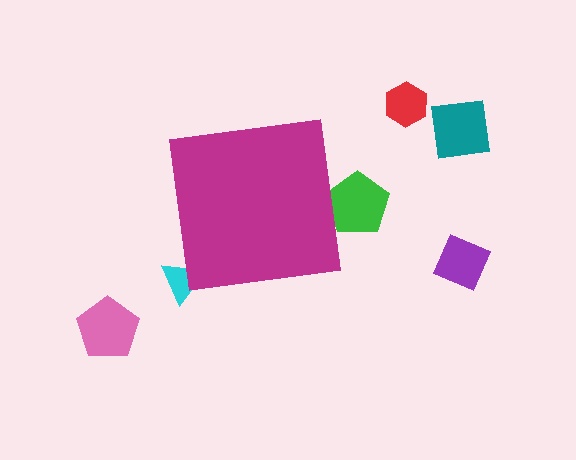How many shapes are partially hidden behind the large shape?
2 shapes are partially hidden.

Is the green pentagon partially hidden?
Yes, the green pentagon is partially hidden behind the magenta square.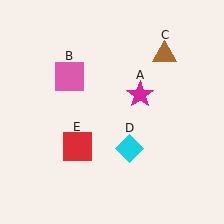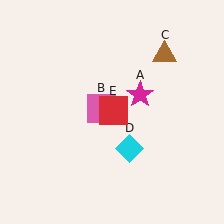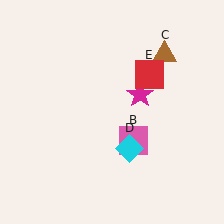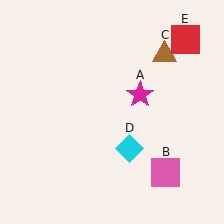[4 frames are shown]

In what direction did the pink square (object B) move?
The pink square (object B) moved down and to the right.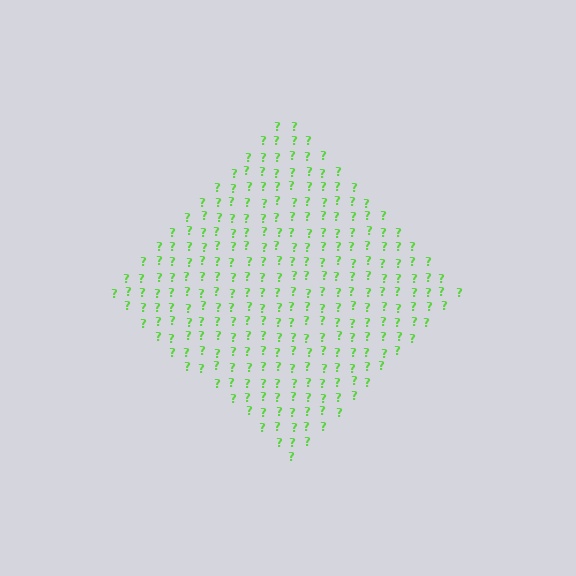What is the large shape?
The large shape is a diamond.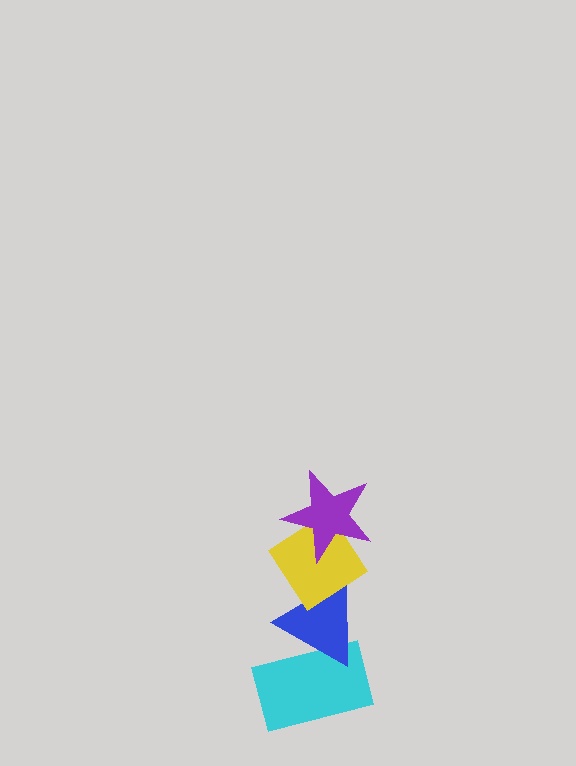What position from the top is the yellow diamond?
The yellow diamond is 2nd from the top.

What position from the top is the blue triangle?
The blue triangle is 3rd from the top.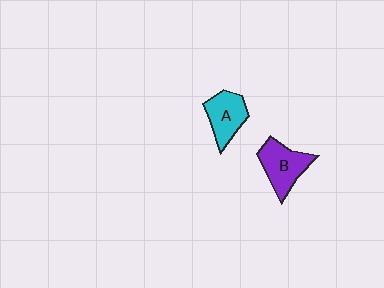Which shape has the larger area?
Shape B (purple).